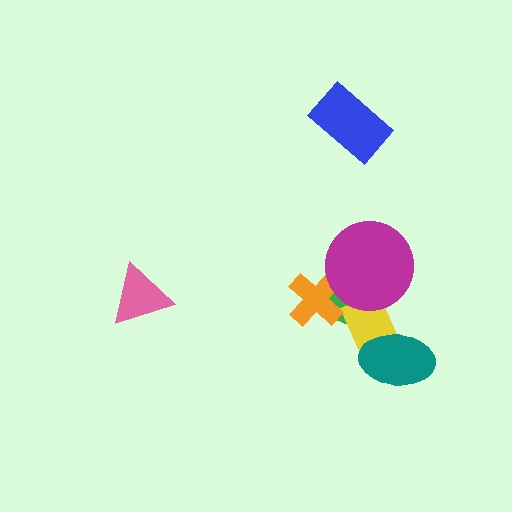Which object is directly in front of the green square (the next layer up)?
The yellow rectangle is directly in front of the green square.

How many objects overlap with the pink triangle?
0 objects overlap with the pink triangle.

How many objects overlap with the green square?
3 objects overlap with the green square.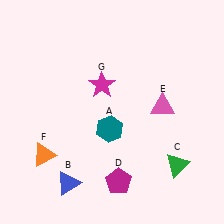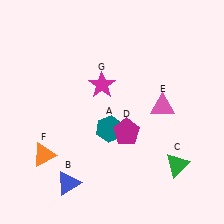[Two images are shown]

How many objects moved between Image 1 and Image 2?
1 object moved between the two images.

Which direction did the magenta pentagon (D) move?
The magenta pentagon (D) moved up.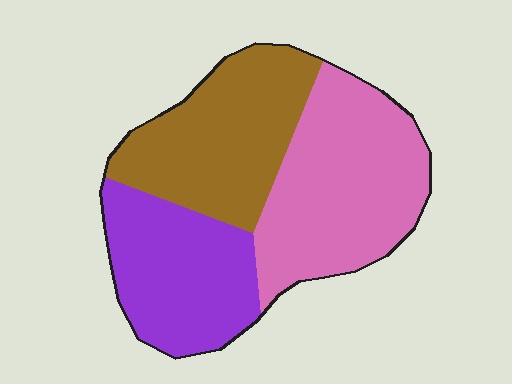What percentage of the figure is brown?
Brown takes up between a sixth and a third of the figure.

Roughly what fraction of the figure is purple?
Purple takes up between a sixth and a third of the figure.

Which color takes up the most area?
Pink, at roughly 40%.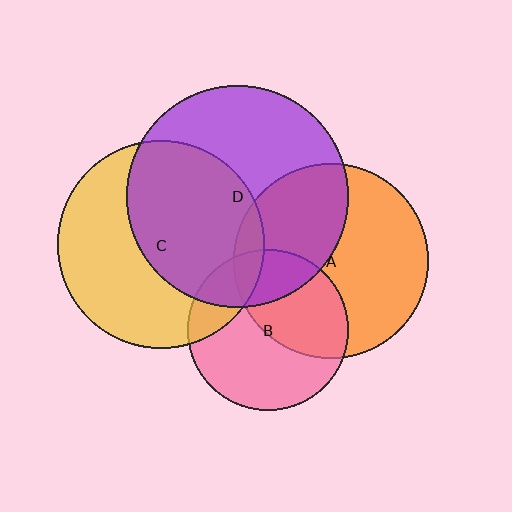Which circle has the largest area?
Circle D (purple).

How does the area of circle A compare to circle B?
Approximately 1.5 times.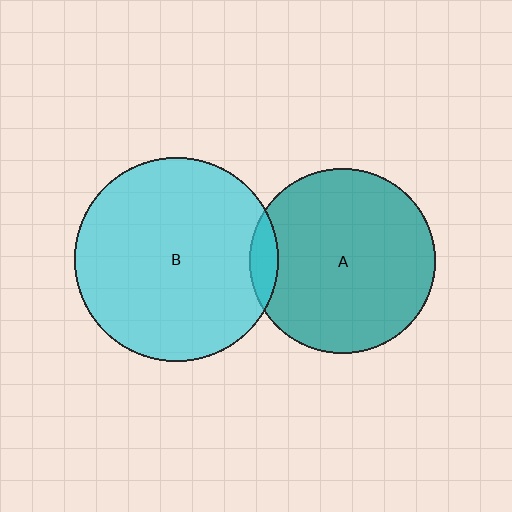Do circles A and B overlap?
Yes.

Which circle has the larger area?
Circle B (cyan).